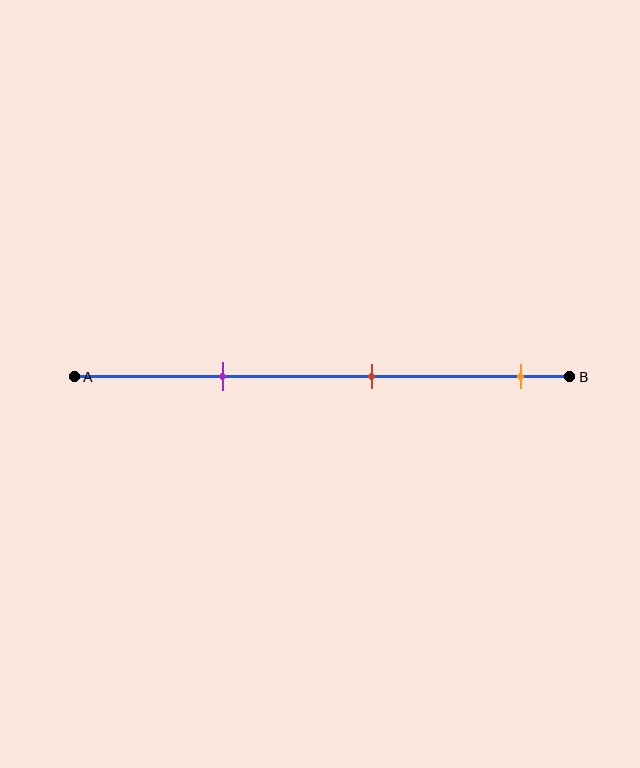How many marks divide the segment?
There are 3 marks dividing the segment.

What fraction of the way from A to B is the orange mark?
The orange mark is approximately 90% (0.9) of the way from A to B.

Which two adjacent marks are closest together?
The purple and red marks are the closest adjacent pair.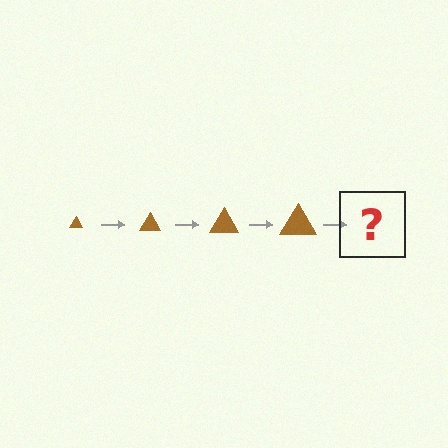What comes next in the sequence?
The next element should be a brown triangle, larger than the previous one.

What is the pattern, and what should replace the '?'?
The pattern is that the triangle gets progressively larger each step. The '?' should be a brown triangle, larger than the previous one.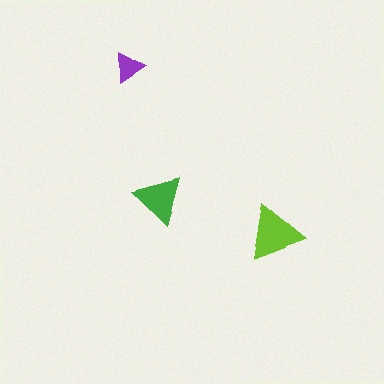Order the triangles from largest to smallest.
the lime one, the green one, the purple one.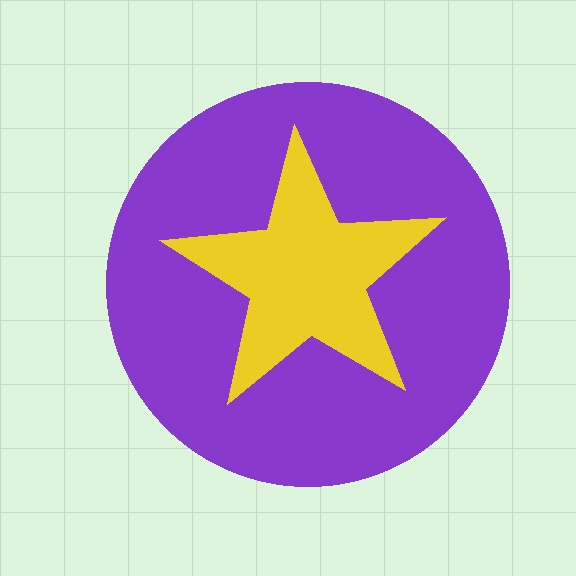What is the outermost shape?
The purple circle.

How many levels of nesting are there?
2.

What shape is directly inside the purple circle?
The yellow star.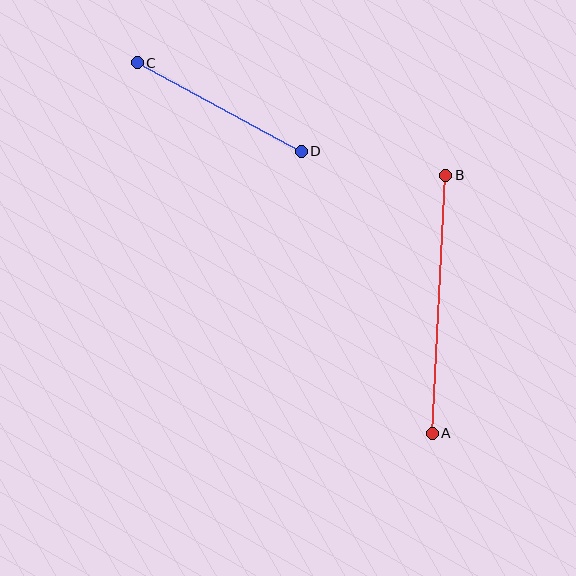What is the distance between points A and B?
The distance is approximately 259 pixels.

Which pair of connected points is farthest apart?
Points A and B are farthest apart.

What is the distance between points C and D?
The distance is approximately 186 pixels.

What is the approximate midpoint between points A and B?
The midpoint is at approximately (439, 304) pixels.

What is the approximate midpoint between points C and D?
The midpoint is at approximately (219, 107) pixels.